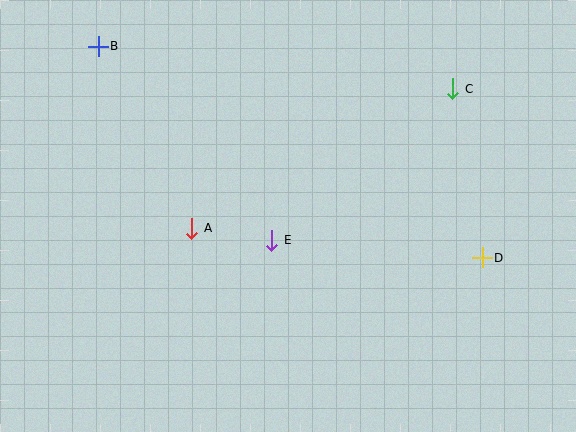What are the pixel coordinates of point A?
Point A is at (192, 228).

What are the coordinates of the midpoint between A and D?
The midpoint between A and D is at (337, 243).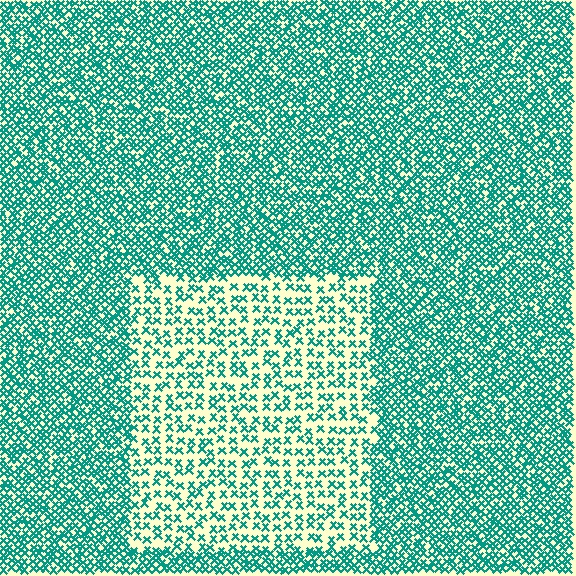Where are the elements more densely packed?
The elements are more densely packed outside the rectangle boundary.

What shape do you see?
I see a rectangle.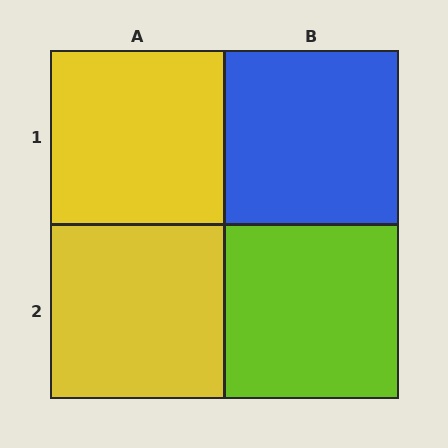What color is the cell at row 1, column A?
Yellow.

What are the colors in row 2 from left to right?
Yellow, lime.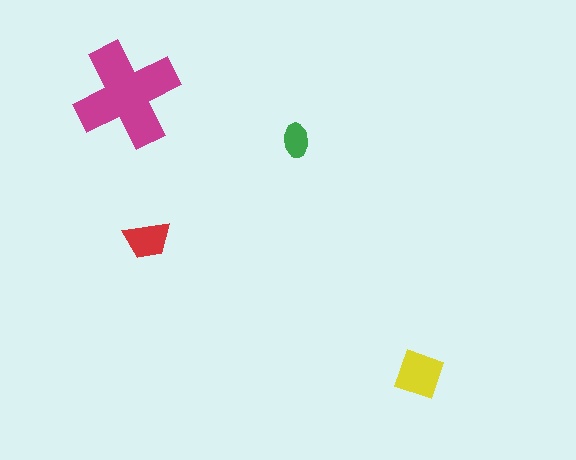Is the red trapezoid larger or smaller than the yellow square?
Smaller.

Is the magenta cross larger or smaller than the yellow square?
Larger.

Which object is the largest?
The magenta cross.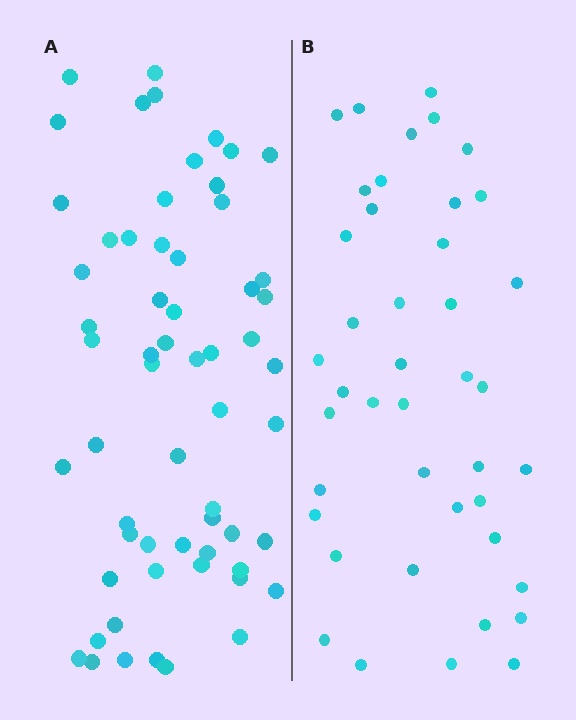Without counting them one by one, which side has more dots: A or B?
Region A (the left region) has more dots.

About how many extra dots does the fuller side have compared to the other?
Region A has approximately 20 more dots than region B.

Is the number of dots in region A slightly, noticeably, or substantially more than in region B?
Region A has noticeably more, but not dramatically so. The ratio is roughly 1.4 to 1.